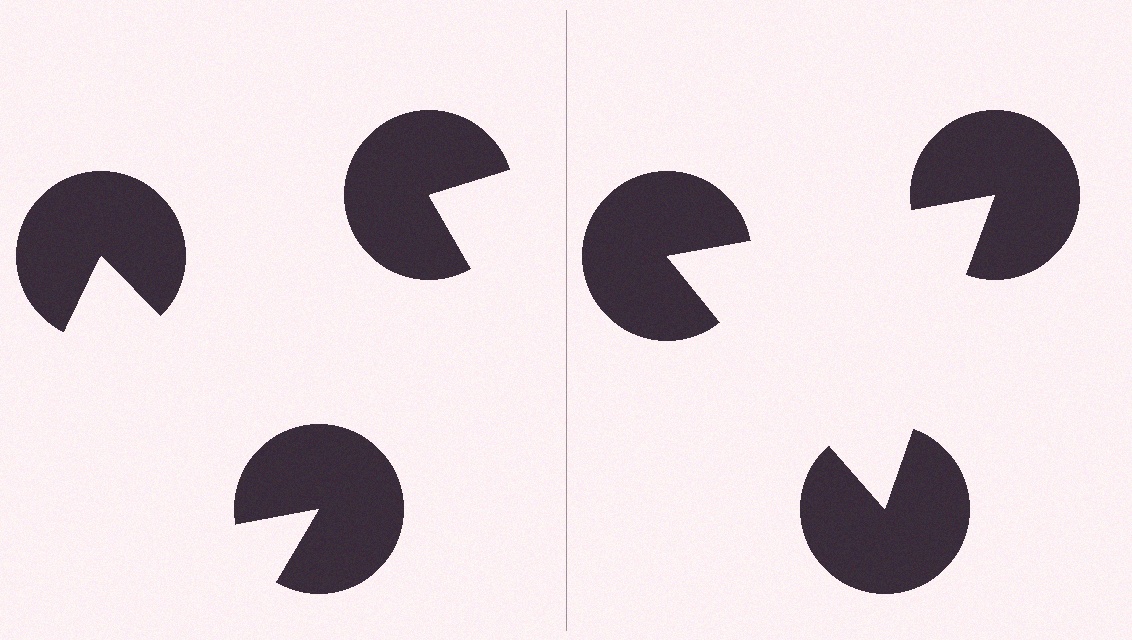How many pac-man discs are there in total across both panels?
6 — 3 on each side.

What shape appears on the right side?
An illusory triangle.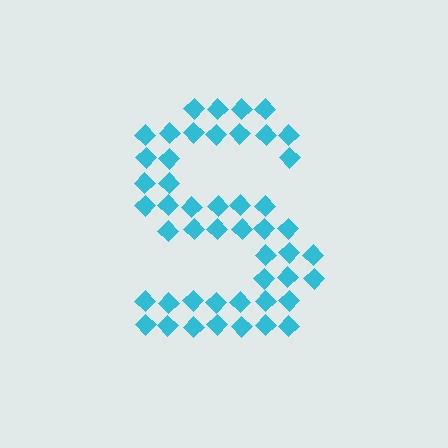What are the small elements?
The small elements are diamonds.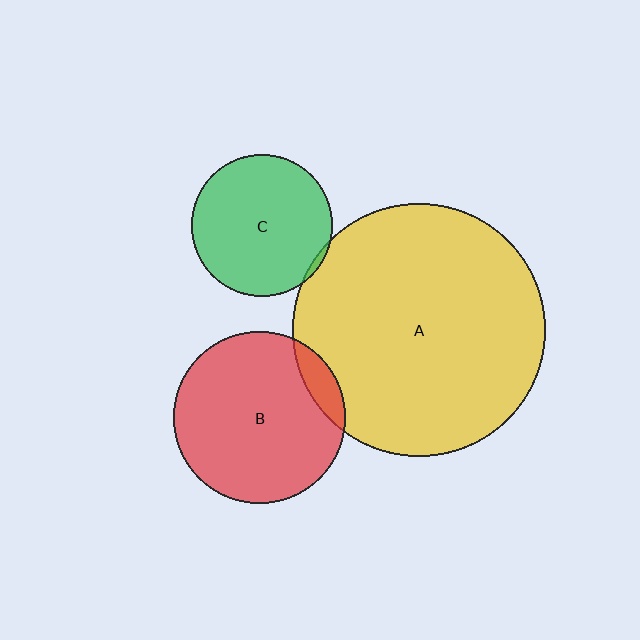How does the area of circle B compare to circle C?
Approximately 1.5 times.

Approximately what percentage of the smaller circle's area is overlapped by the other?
Approximately 10%.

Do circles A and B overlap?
Yes.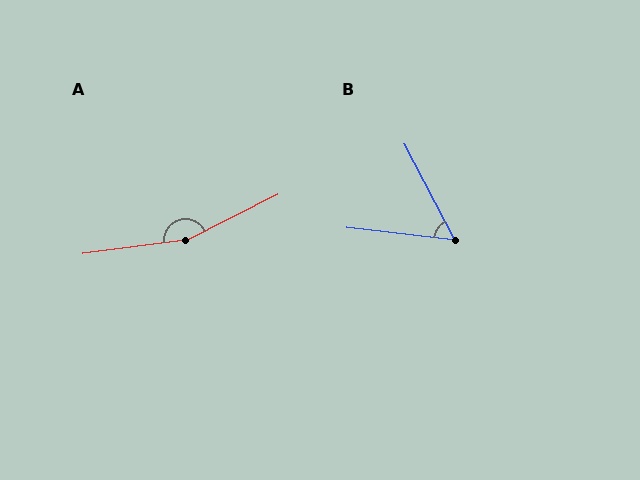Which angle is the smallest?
B, at approximately 56 degrees.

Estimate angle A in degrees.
Approximately 161 degrees.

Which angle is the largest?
A, at approximately 161 degrees.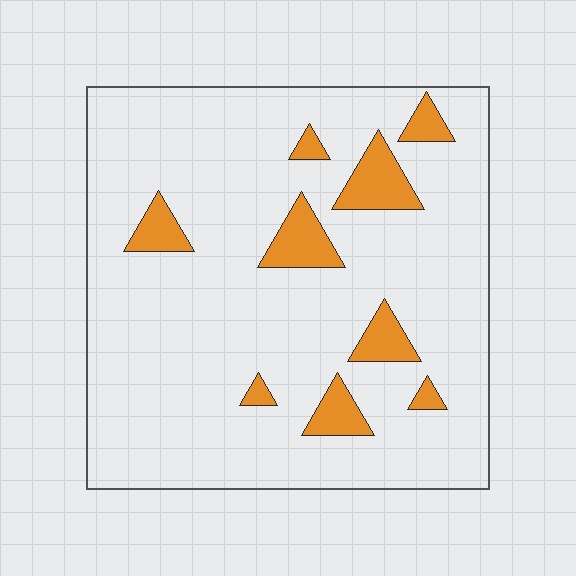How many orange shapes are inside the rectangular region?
9.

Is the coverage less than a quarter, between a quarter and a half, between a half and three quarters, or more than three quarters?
Less than a quarter.